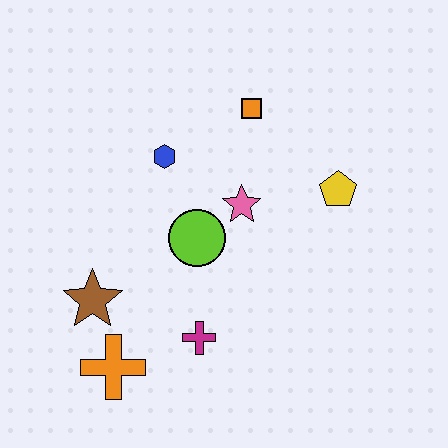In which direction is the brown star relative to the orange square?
The brown star is below the orange square.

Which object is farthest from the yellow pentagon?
The orange cross is farthest from the yellow pentagon.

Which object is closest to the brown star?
The orange cross is closest to the brown star.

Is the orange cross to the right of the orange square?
No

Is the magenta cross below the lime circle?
Yes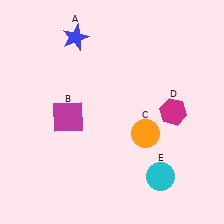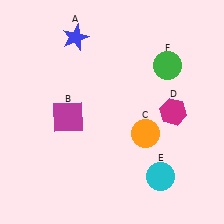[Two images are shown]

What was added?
A green circle (F) was added in Image 2.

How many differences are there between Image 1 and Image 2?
There is 1 difference between the two images.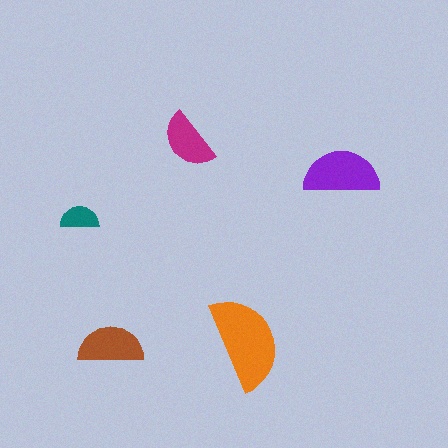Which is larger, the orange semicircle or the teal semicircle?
The orange one.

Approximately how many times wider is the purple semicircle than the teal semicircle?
About 2 times wider.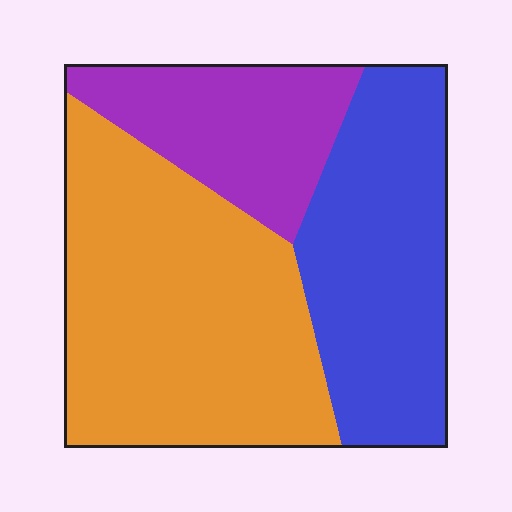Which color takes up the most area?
Orange, at roughly 45%.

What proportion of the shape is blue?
Blue takes up about one third (1/3) of the shape.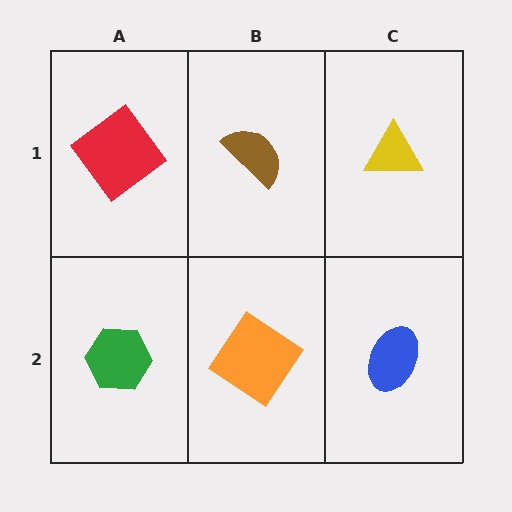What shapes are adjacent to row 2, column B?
A brown semicircle (row 1, column B), a green hexagon (row 2, column A), a blue ellipse (row 2, column C).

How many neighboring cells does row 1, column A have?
2.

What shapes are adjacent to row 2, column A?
A red diamond (row 1, column A), an orange diamond (row 2, column B).